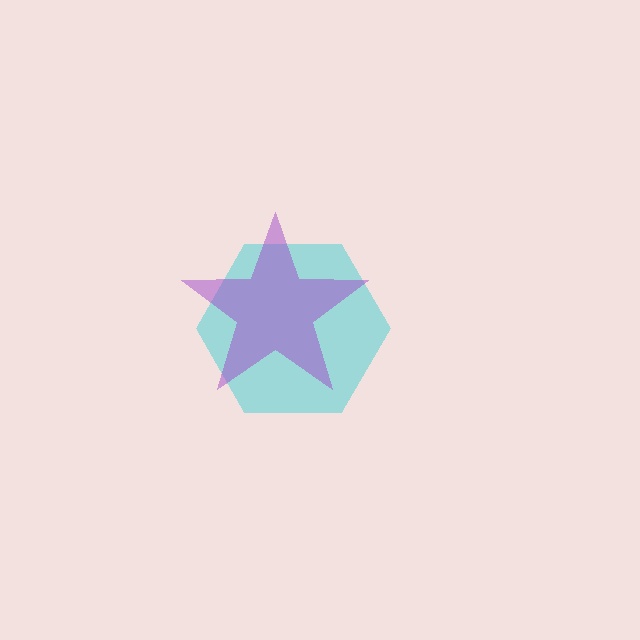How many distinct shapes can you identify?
There are 2 distinct shapes: a cyan hexagon, a purple star.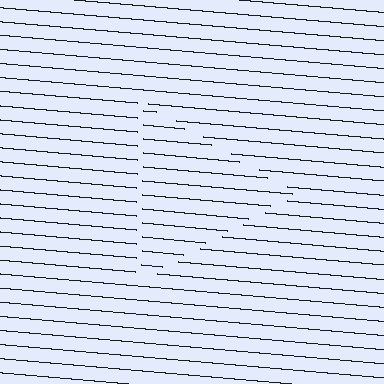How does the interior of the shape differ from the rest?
The interior of the shape contains the same grating, shifted by half a period — the contour is defined by the phase discontinuity where line-ends from the inner and outer gratings abut.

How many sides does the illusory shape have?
3 sides — the line-ends trace a triangle.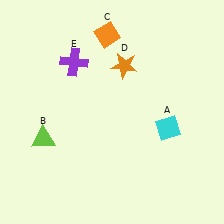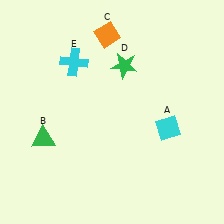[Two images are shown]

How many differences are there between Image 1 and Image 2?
There are 3 differences between the two images.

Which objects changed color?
B changed from lime to green. D changed from orange to green. E changed from purple to cyan.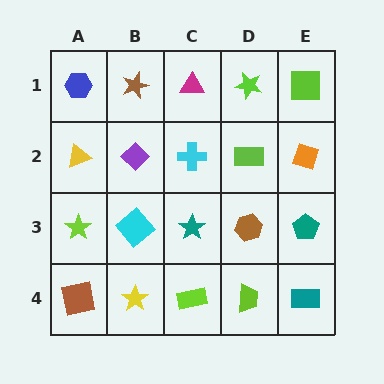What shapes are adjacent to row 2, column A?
A blue hexagon (row 1, column A), a lime star (row 3, column A), a purple diamond (row 2, column B).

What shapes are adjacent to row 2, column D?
A lime star (row 1, column D), a brown hexagon (row 3, column D), a cyan cross (row 2, column C), an orange diamond (row 2, column E).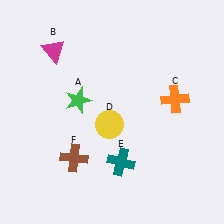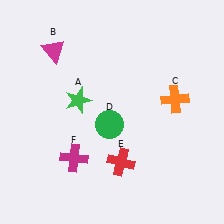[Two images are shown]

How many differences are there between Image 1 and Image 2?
There are 3 differences between the two images.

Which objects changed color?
D changed from yellow to green. E changed from teal to red. F changed from brown to magenta.